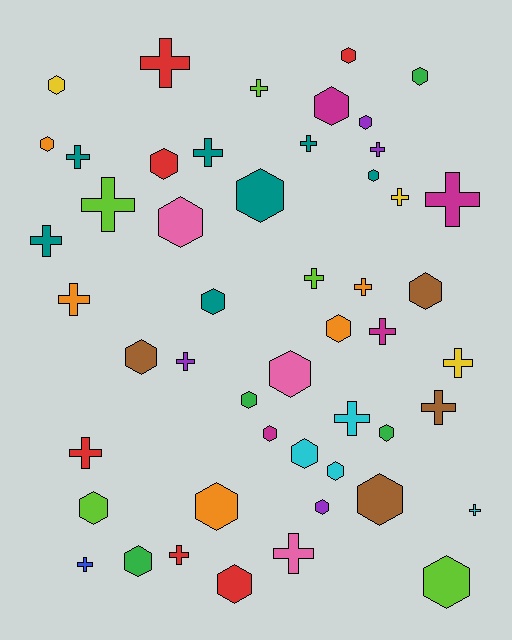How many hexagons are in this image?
There are 27 hexagons.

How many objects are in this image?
There are 50 objects.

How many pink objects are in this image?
There are 3 pink objects.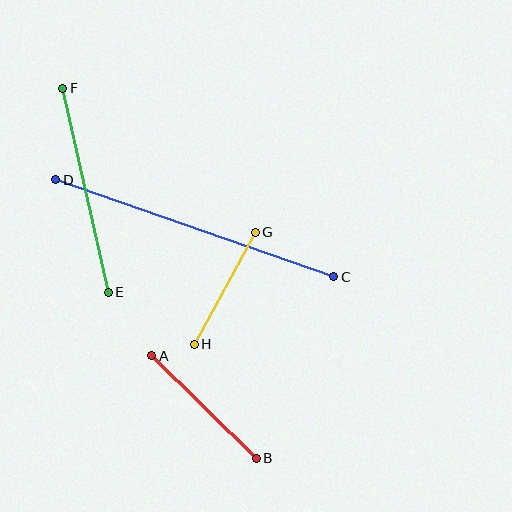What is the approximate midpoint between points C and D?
The midpoint is at approximately (195, 228) pixels.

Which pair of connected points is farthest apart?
Points C and D are farthest apart.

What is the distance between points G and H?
The distance is approximately 127 pixels.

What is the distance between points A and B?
The distance is approximately 146 pixels.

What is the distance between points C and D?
The distance is approximately 294 pixels.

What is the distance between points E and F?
The distance is approximately 209 pixels.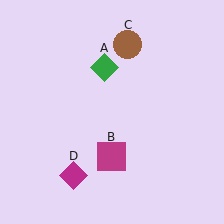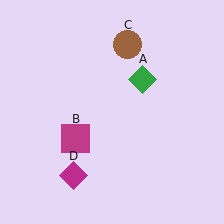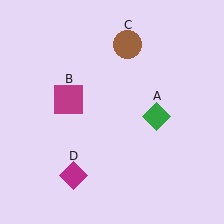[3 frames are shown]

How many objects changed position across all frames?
2 objects changed position: green diamond (object A), magenta square (object B).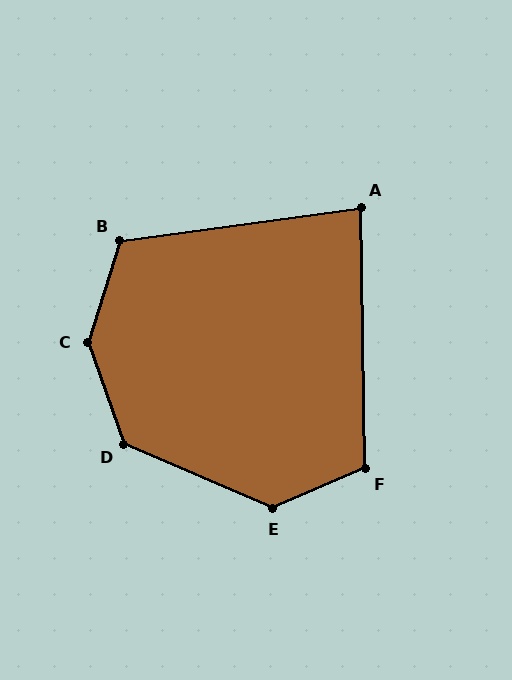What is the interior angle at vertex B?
Approximately 115 degrees (obtuse).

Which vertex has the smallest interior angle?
A, at approximately 83 degrees.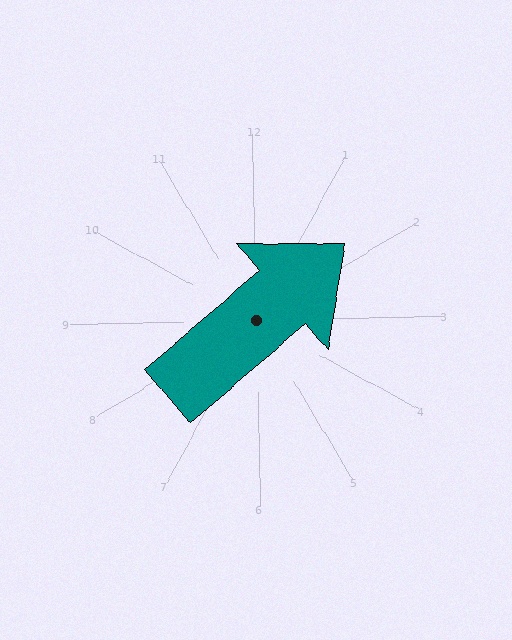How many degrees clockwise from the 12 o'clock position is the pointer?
Approximately 50 degrees.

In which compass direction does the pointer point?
Northeast.